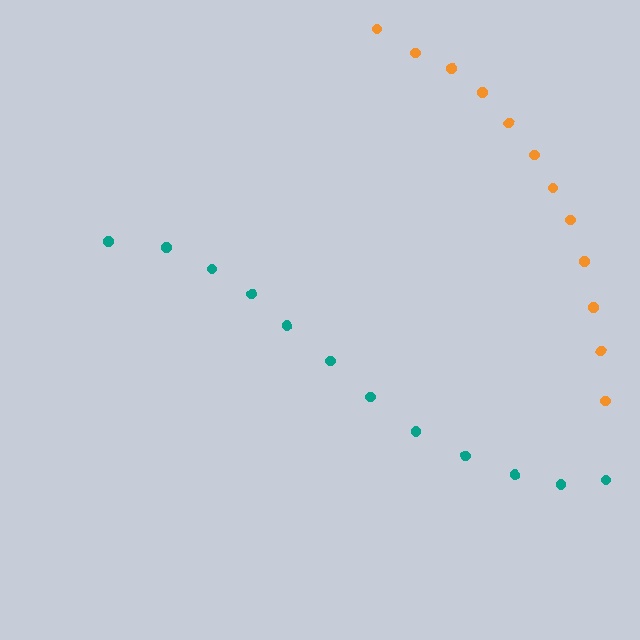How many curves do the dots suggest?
There are 2 distinct paths.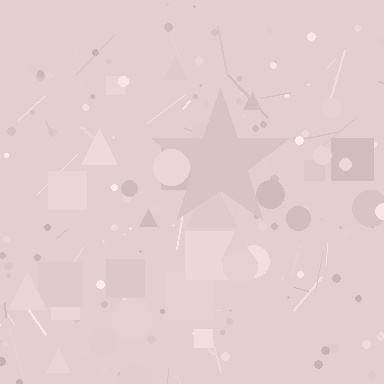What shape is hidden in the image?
A star is hidden in the image.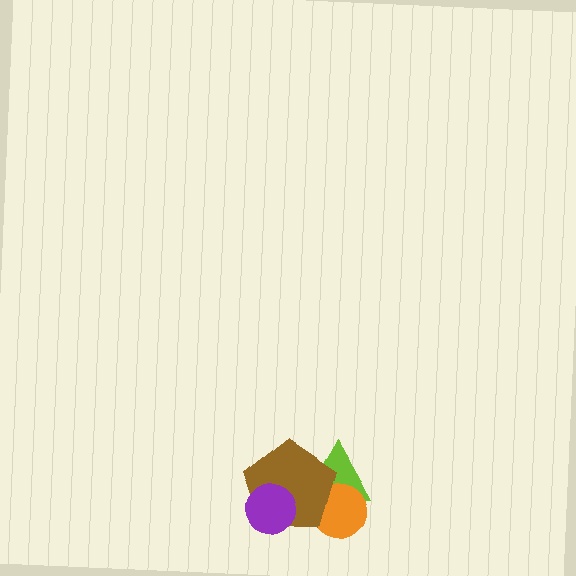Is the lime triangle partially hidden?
Yes, it is partially covered by another shape.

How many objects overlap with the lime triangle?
2 objects overlap with the lime triangle.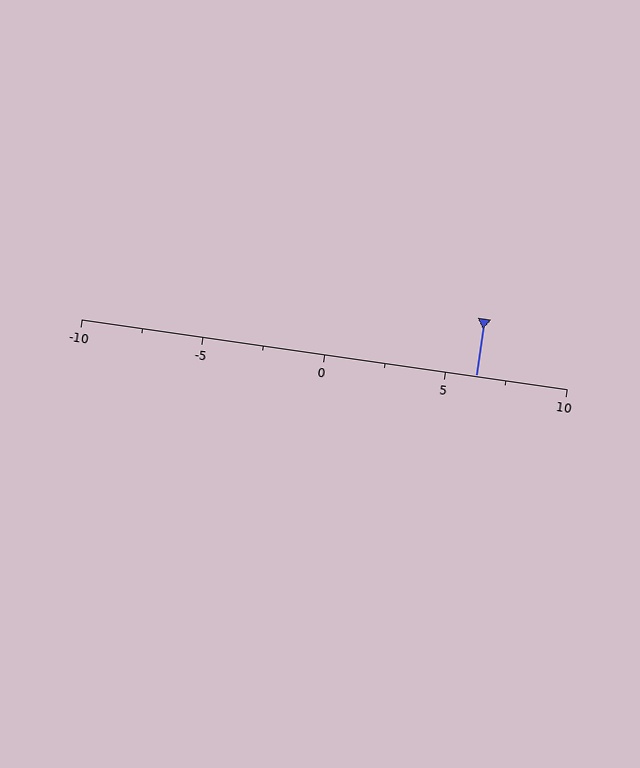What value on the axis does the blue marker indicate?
The marker indicates approximately 6.2.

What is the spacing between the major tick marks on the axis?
The major ticks are spaced 5 apart.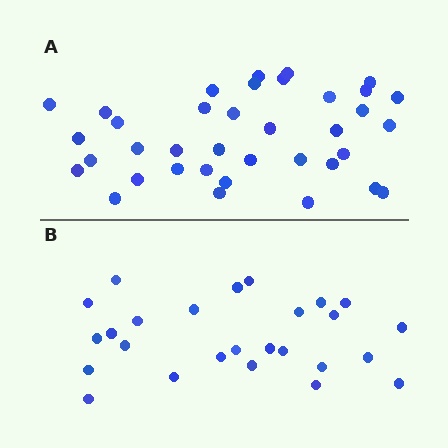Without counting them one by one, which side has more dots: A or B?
Region A (the top region) has more dots.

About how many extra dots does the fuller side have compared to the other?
Region A has roughly 12 or so more dots than region B.